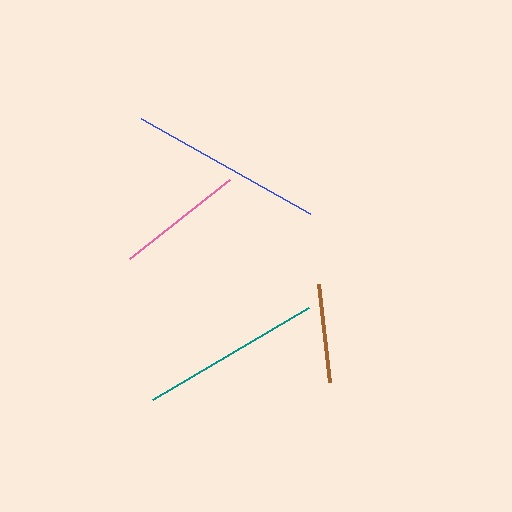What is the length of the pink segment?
The pink segment is approximately 127 pixels long.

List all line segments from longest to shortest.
From longest to shortest: blue, teal, pink, brown.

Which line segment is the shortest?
The brown line is the shortest at approximately 99 pixels.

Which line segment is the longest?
The blue line is the longest at approximately 194 pixels.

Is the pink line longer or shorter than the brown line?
The pink line is longer than the brown line.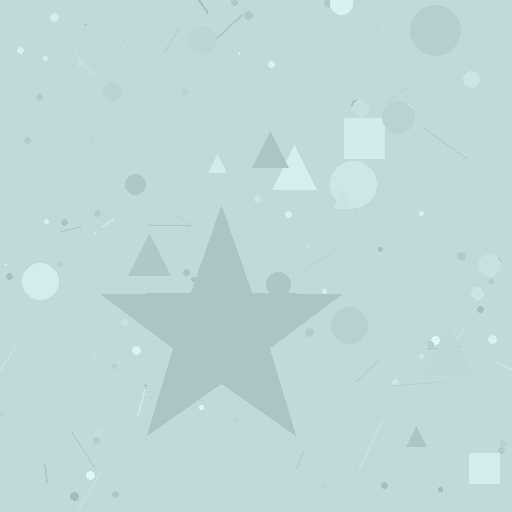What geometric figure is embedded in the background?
A star is embedded in the background.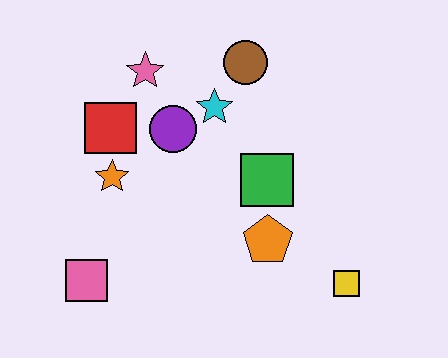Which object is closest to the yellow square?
The orange pentagon is closest to the yellow square.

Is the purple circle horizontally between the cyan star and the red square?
Yes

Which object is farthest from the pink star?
The yellow square is farthest from the pink star.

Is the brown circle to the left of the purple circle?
No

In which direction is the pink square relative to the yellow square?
The pink square is to the left of the yellow square.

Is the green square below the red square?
Yes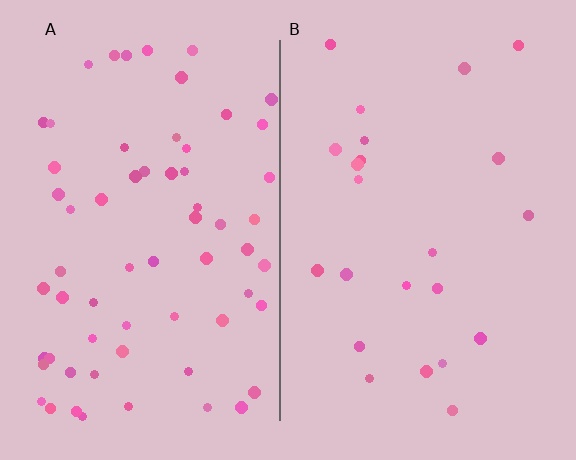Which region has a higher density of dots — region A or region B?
A (the left).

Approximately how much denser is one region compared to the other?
Approximately 2.8× — region A over region B.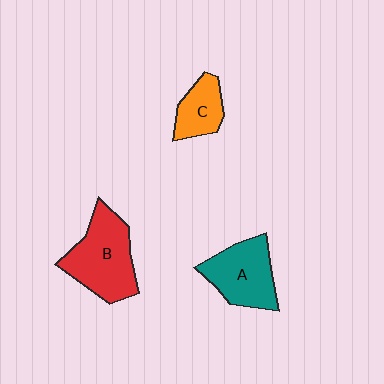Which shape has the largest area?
Shape B (red).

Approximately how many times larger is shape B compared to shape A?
Approximately 1.2 times.